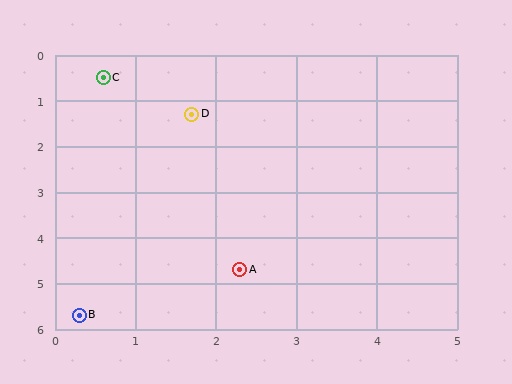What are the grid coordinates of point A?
Point A is at approximately (2.3, 4.7).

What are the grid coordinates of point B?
Point B is at approximately (0.3, 5.7).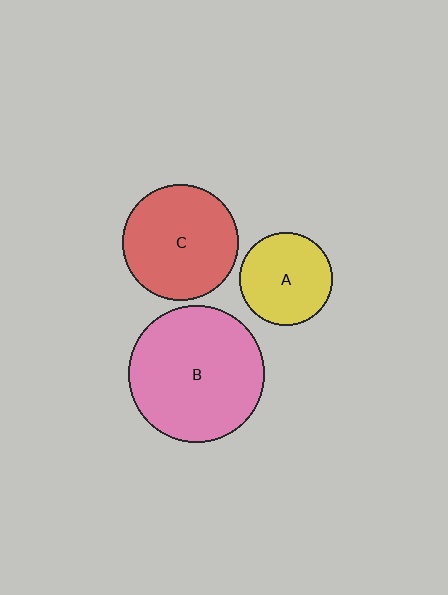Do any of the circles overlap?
No, none of the circles overlap.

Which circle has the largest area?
Circle B (pink).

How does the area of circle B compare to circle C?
Approximately 1.4 times.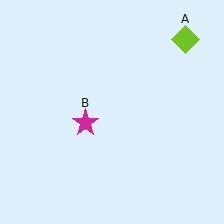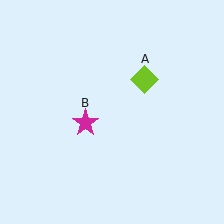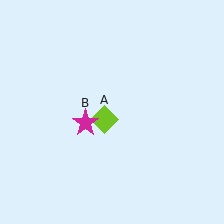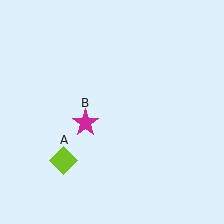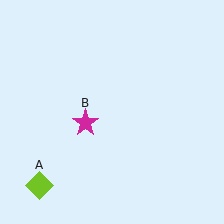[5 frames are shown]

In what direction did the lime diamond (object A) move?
The lime diamond (object A) moved down and to the left.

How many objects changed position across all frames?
1 object changed position: lime diamond (object A).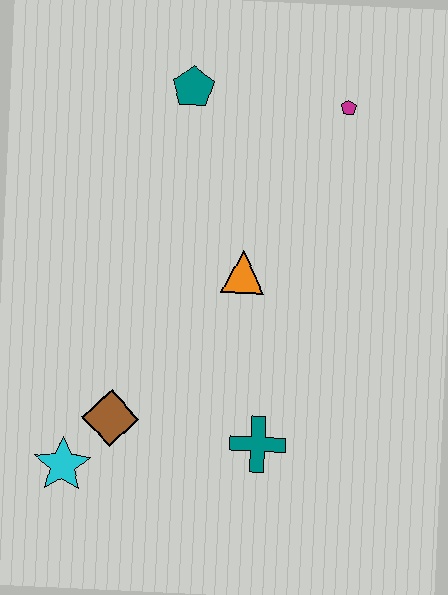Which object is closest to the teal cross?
The brown diamond is closest to the teal cross.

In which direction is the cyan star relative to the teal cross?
The cyan star is to the left of the teal cross.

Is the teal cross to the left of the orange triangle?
No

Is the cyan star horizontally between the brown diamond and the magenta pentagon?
No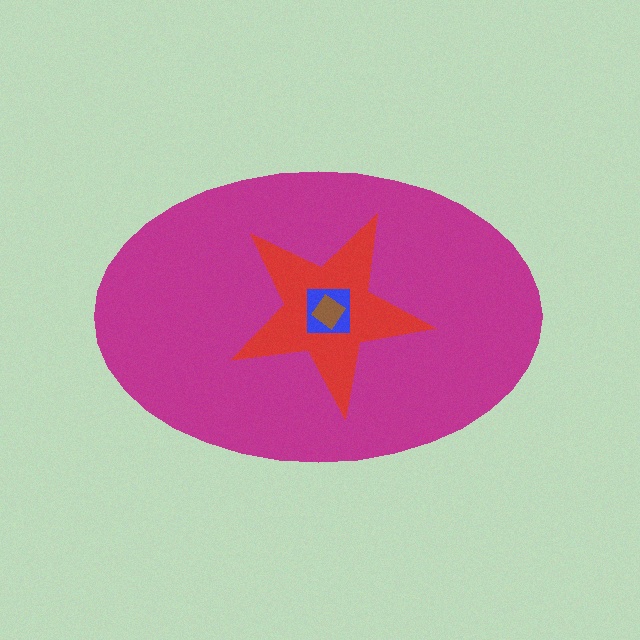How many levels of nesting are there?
4.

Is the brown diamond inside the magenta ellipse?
Yes.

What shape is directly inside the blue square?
The brown diamond.